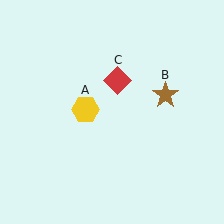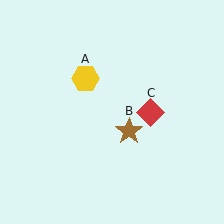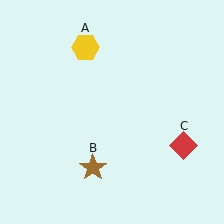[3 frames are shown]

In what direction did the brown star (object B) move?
The brown star (object B) moved down and to the left.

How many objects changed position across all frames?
3 objects changed position: yellow hexagon (object A), brown star (object B), red diamond (object C).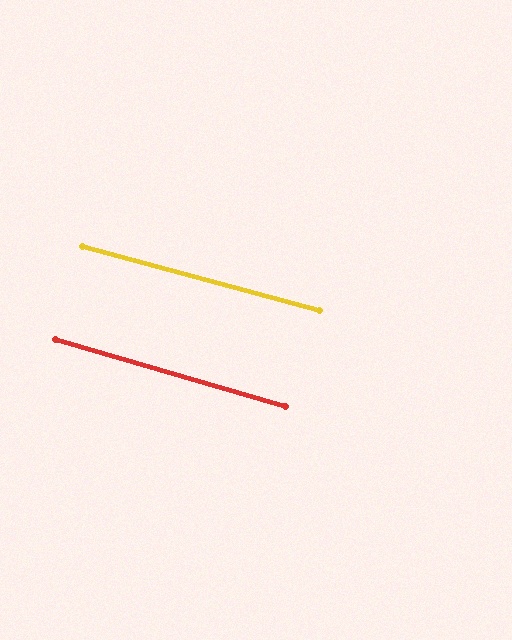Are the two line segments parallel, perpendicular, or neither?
Parallel — their directions differ by only 1.1°.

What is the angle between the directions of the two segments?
Approximately 1 degree.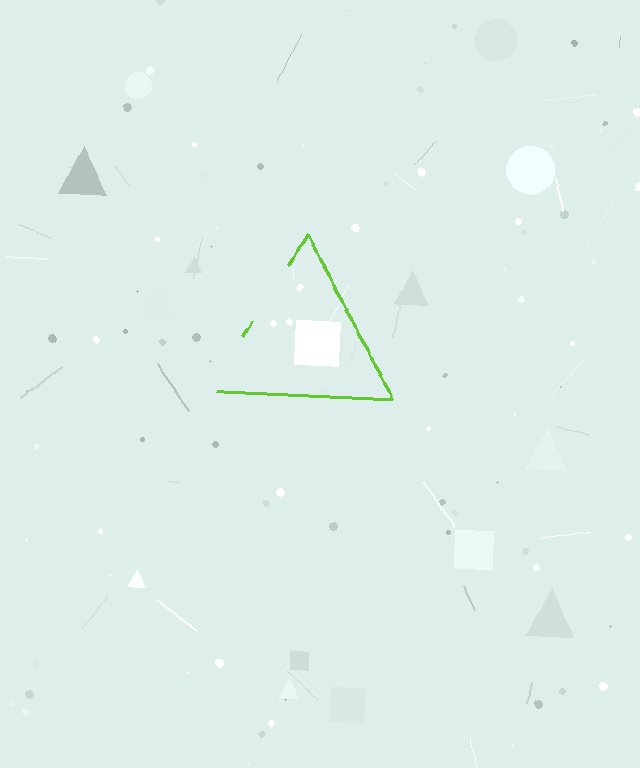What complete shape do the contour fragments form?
The contour fragments form a triangle.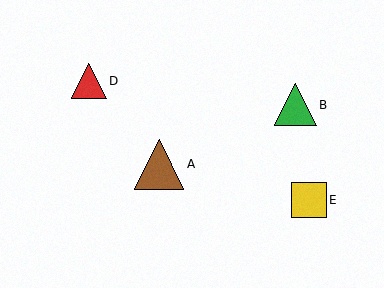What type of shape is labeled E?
Shape E is a yellow square.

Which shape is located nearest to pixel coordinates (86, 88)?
The red triangle (labeled D) at (89, 81) is nearest to that location.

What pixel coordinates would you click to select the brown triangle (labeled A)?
Click at (159, 164) to select the brown triangle A.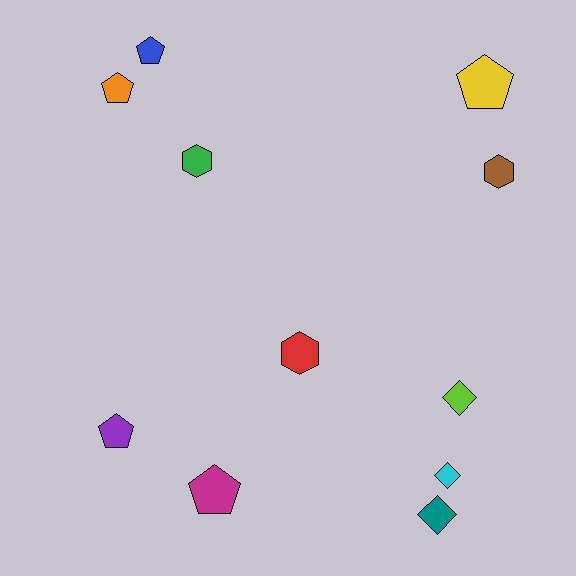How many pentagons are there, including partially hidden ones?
There are 5 pentagons.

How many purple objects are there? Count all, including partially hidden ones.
There is 1 purple object.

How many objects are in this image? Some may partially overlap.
There are 11 objects.